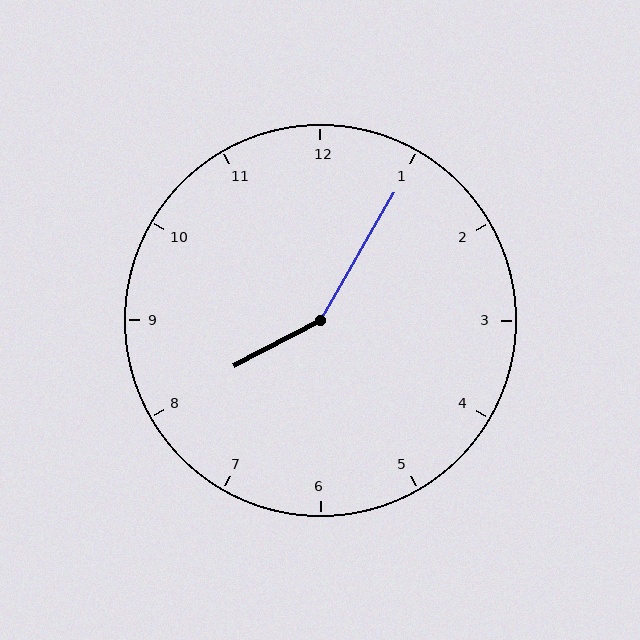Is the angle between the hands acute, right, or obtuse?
It is obtuse.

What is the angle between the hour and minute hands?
Approximately 148 degrees.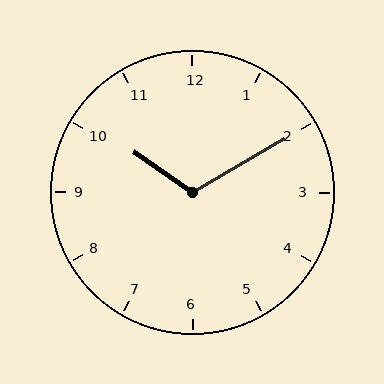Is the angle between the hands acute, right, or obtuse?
It is obtuse.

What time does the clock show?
10:10.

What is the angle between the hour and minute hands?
Approximately 115 degrees.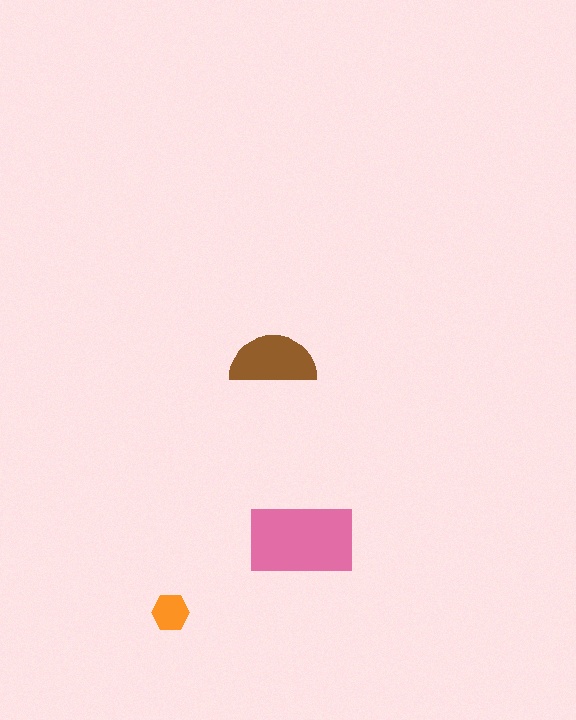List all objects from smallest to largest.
The orange hexagon, the brown semicircle, the pink rectangle.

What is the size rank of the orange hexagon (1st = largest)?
3rd.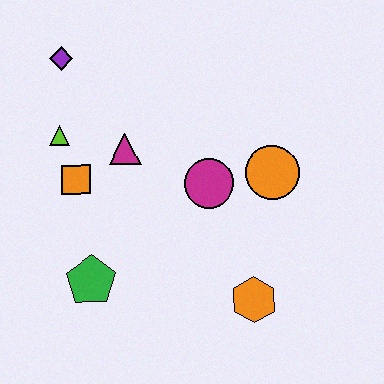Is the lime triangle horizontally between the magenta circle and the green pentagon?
No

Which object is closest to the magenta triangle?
The orange square is closest to the magenta triangle.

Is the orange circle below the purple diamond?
Yes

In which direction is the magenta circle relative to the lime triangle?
The magenta circle is to the right of the lime triangle.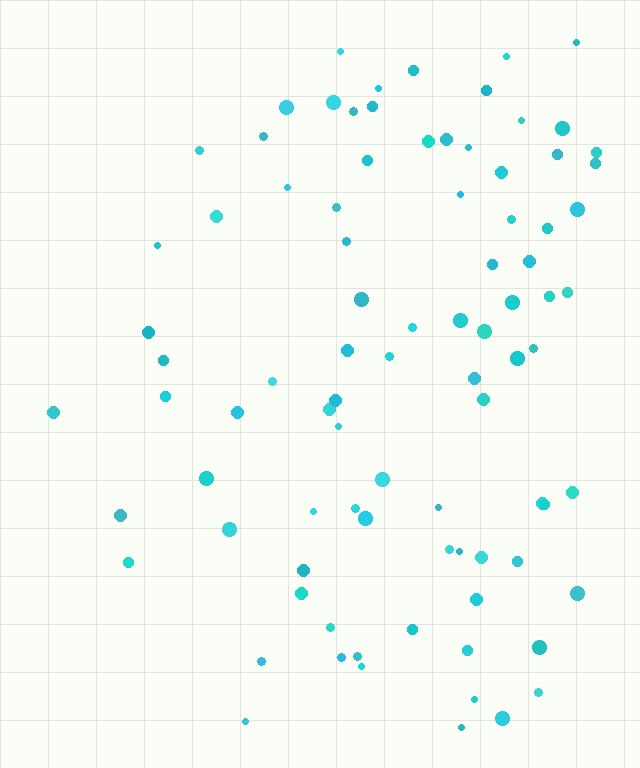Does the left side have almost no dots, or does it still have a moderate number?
Still a moderate number, just noticeably fewer than the right.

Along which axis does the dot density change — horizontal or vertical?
Horizontal.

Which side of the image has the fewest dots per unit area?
The left.